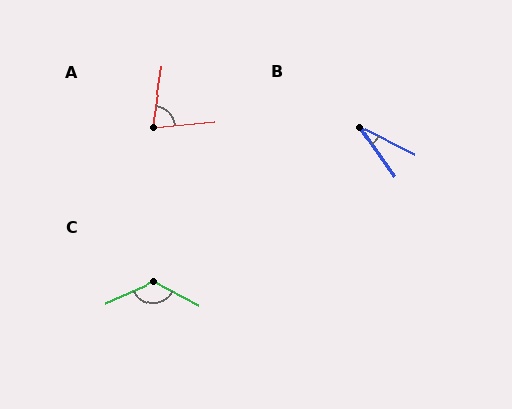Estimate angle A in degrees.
Approximately 75 degrees.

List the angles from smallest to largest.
B (28°), A (75°), C (129°).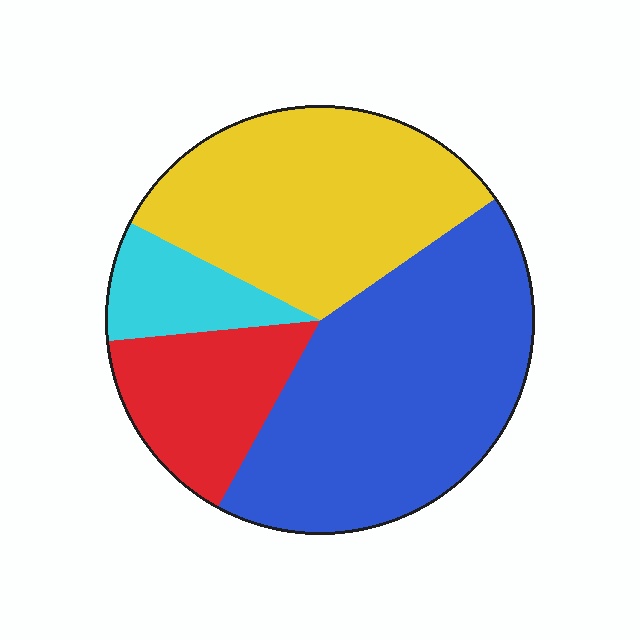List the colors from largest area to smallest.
From largest to smallest: blue, yellow, red, cyan.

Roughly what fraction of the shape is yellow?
Yellow takes up about one third (1/3) of the shape.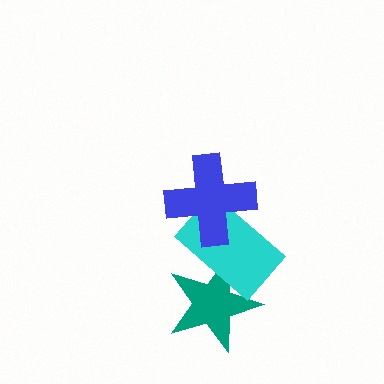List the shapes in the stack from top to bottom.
From top to bottom: the blue cross, the cyan rectangle, the teal star.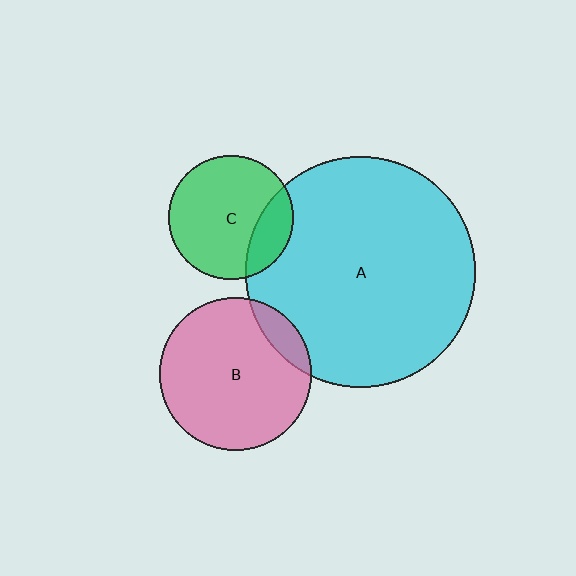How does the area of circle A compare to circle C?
Approximately 3.4 times.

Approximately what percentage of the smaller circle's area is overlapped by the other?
Approximately 10%.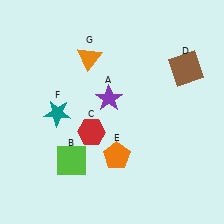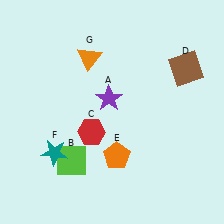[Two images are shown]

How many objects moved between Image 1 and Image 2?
1 object moved between the two images.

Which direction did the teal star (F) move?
The teal star (F) moved down.